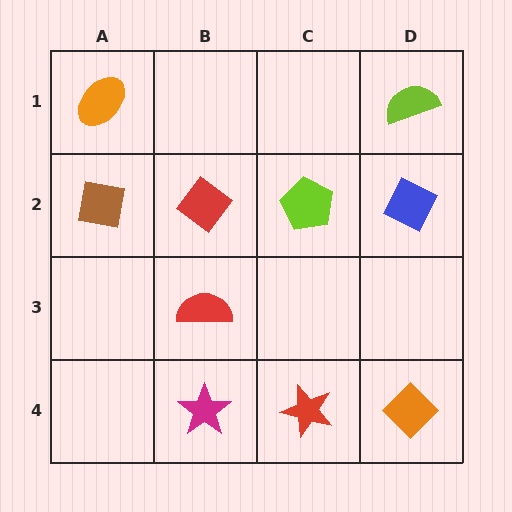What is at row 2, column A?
A brown square.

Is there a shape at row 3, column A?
No, that cell is empty.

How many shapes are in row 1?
2 shapes.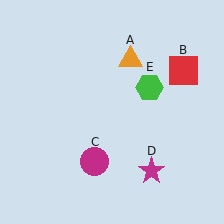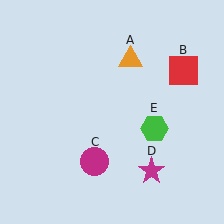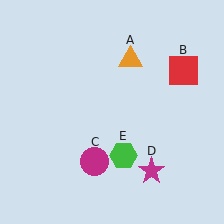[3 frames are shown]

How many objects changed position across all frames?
1 object changed position: green hexagon (object E).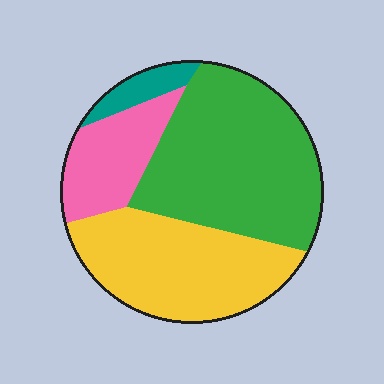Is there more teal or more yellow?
Yellow.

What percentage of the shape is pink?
Pink covers about 15% of the shape.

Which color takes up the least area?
Teal, at roughly 5%.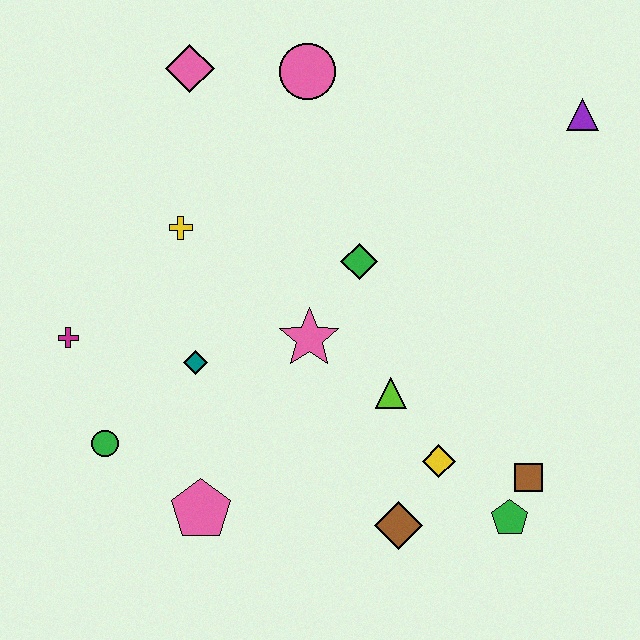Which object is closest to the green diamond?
The pink star is closest to the green diamond.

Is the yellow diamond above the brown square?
Yes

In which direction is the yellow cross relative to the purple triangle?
The yellow cross is to the left of the purple triangle.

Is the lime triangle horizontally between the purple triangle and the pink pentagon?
Yes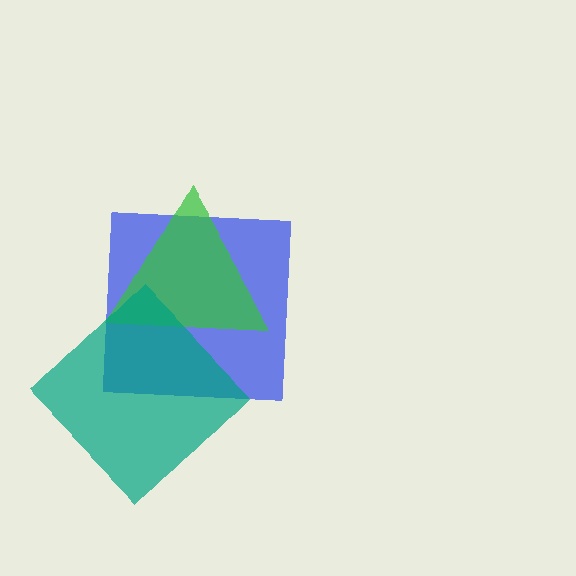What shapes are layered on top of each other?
The layered shapes are: a blue square, a green triangle, a teal diamond.